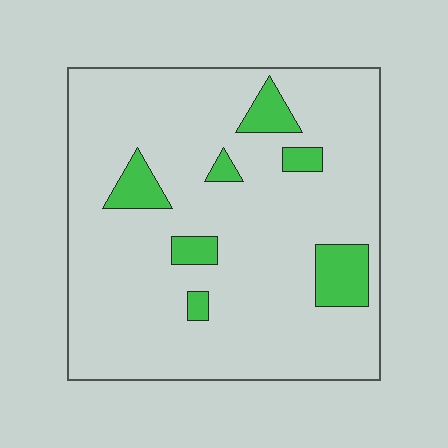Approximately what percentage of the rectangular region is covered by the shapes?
Approximately 10%.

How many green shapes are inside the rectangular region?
7.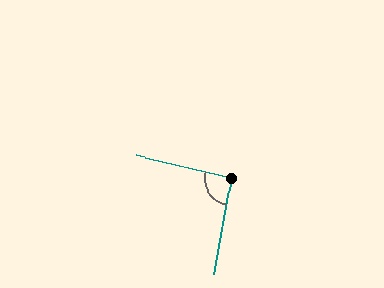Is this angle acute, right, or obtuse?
It is approximately a right angle.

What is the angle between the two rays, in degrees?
Approximately 93 degrees.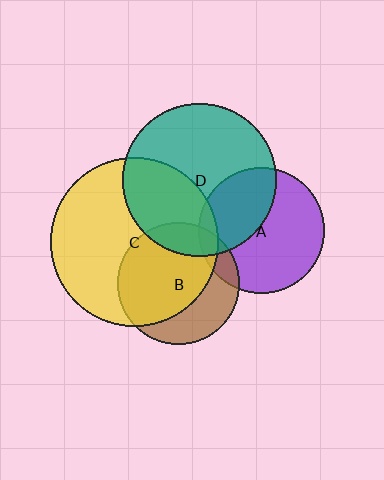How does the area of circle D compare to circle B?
Approximately 1.6 times.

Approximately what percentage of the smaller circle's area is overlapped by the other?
Approximately 35%.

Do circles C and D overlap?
Yes.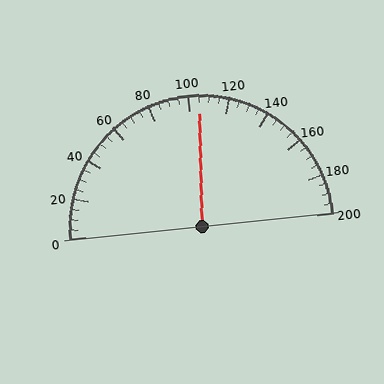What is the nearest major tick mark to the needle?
The nearest major tick mark is 100.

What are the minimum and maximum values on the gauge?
The gauge ranges from 0 to 200.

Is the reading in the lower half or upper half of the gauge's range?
The reading is in the upper half of the range (0 to 200).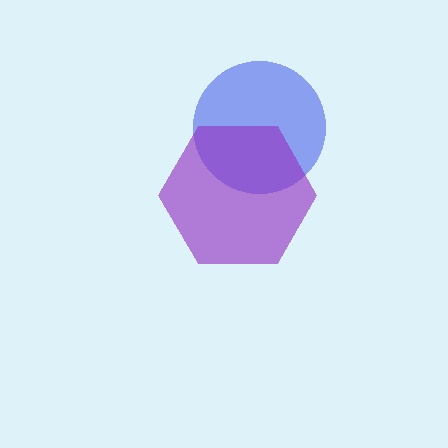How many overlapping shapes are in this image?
There are 2 overlapping shapes in the image.